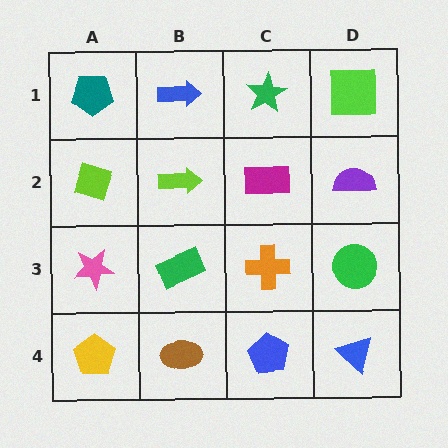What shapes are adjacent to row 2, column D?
A lime square (row 1, column D), a green circle (row 3, column D), a magenta rectangle (row 2, column C).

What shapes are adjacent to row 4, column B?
A green rectangle (row 3, column B), a yellow pentagon (row 4, column A), a blue pentagon (row 4, column C).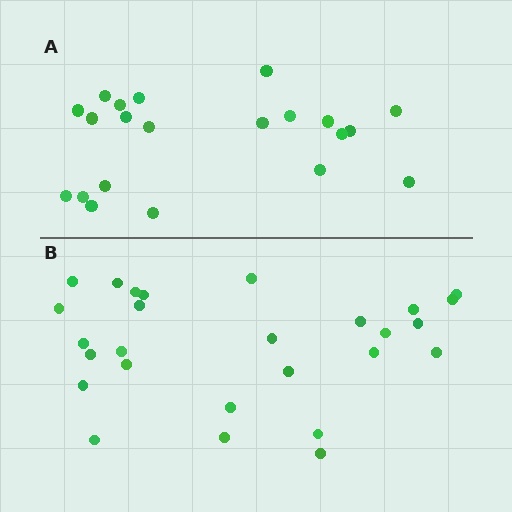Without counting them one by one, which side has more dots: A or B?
Region B (the bottom region) has more dots.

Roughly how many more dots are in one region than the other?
Region B has about 6 more dots than region A.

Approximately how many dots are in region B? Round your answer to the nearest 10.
About 30 dots. (The exact count is 27, which rounds to 30.)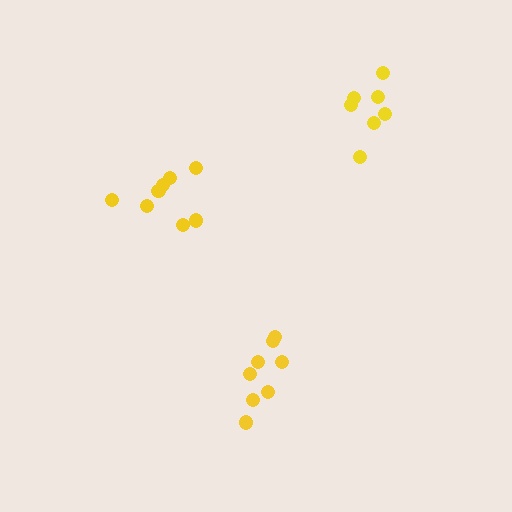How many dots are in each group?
Group 1: 7 dots, Group 2: 8 dots, Group 3: 8 dots (23 total).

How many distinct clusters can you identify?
There are 3 distinct clusters.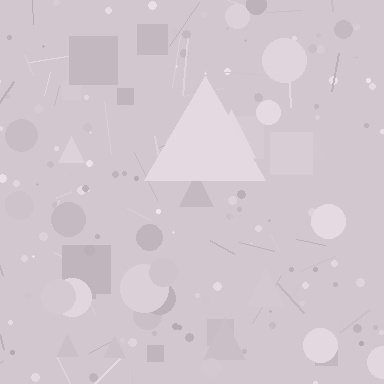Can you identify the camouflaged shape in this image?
The camouflaged shape is a triangle.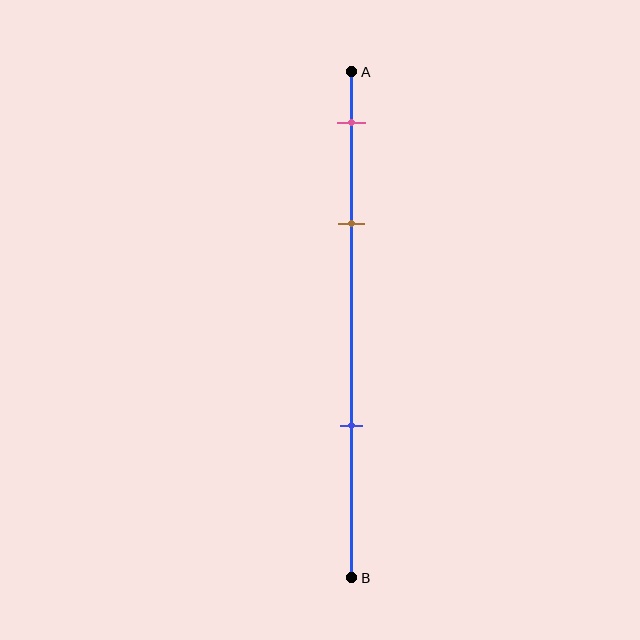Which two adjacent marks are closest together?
The pink and brown marks are the closest adjacent pair.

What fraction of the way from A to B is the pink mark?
The pink mark is approximately 10% (0.1) of the way from A to B.